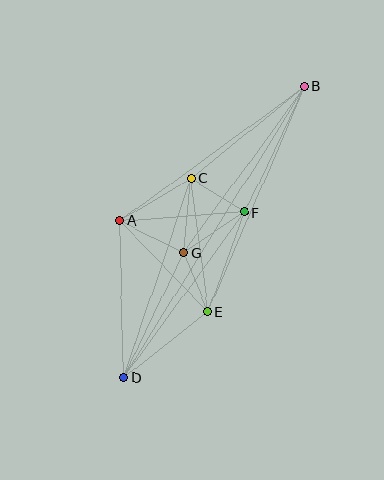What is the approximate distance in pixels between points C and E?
The distance between C and E is approximately 134 pixels.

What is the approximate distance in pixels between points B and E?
The distance between B and E is approximately 245 pixels.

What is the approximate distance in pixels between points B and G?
The distance between B and G is approximately 206 pixels.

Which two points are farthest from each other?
Points B and D are farthest from each other.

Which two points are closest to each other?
Points C and F are closest to each other.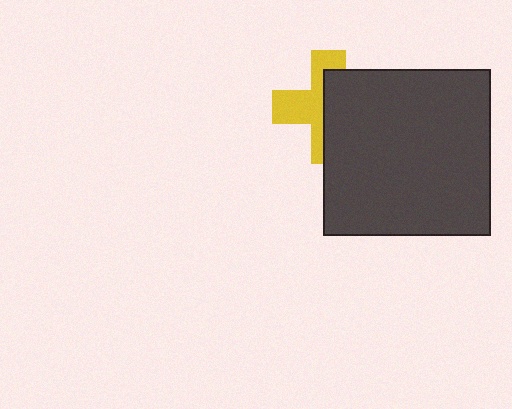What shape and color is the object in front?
The object in front is a dark gray square.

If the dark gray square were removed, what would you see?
You would see the complete yellow cross.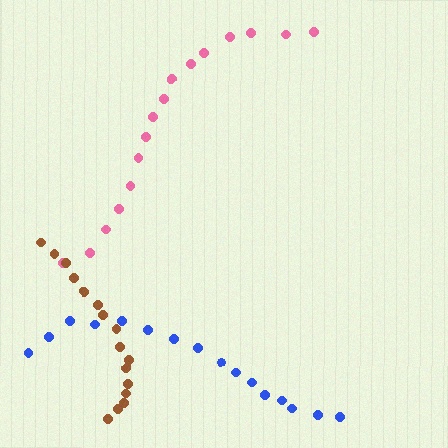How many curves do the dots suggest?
There are 3 distinct paths.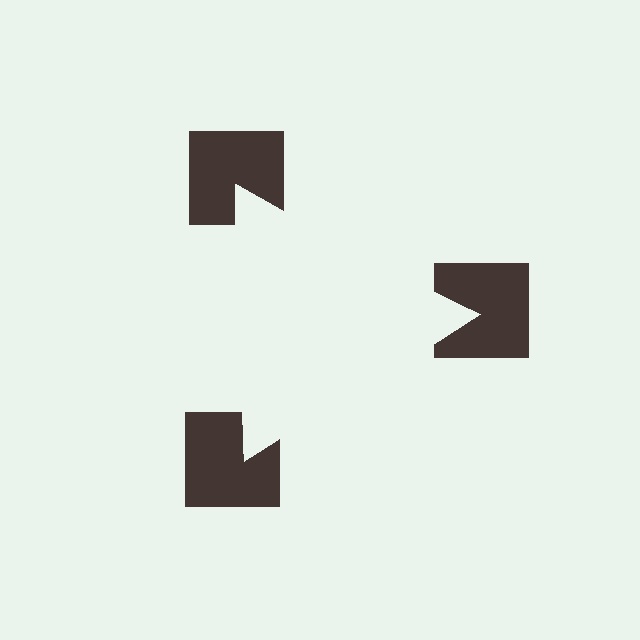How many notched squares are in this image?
There are 3 — one at each vertex of the illusory triangle.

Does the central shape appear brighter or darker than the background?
It typically appears slightly brighter than the background, even though no actual brightness change is drawn.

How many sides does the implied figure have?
3 sides.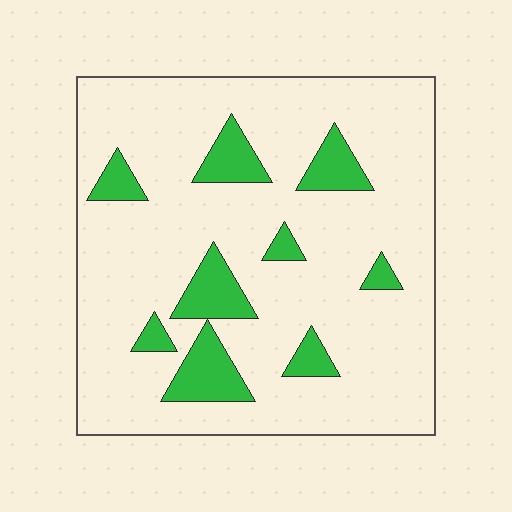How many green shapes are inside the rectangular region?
9.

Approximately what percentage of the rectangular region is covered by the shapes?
Approximately 15%.